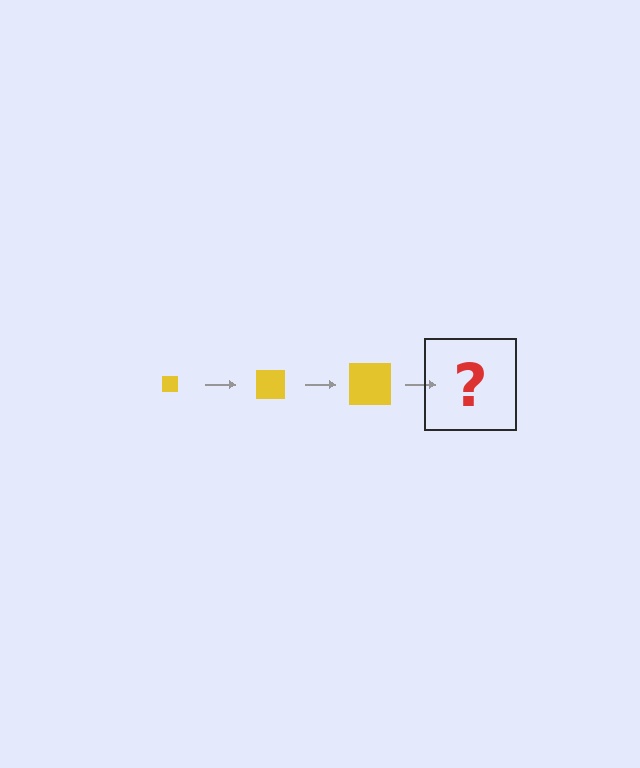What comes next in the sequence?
The next element should be a yellow square, larger than the previous one.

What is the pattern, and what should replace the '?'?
The pattern is that the square gets progressively larger each step. The '?' should be a yellow square, larger than the previous one.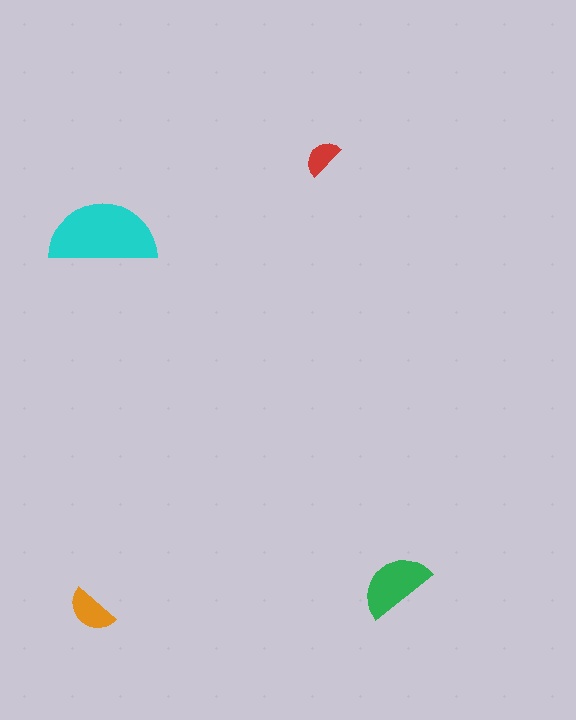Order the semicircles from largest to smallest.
the cyan one, the green one, the orange one, the red one.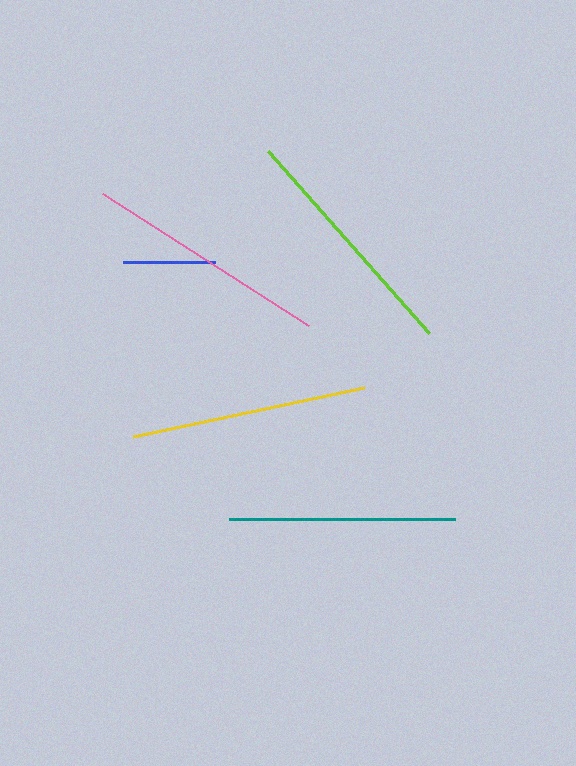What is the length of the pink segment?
The pink segment is approximately 245 pixels long.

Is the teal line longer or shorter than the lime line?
The lime line is longer than the teal line.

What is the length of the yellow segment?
The yellow segment is approximately 236 pixels long.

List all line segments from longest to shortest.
From longest to shortest: pink, lime, yellow, teal, blue.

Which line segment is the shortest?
The blue line is the shortest at approximately 93 pixels.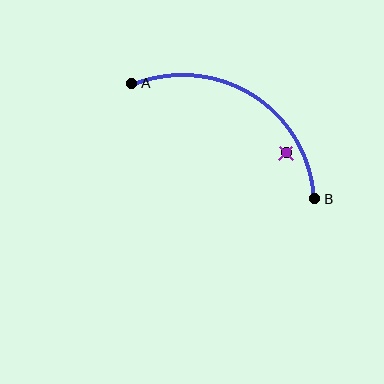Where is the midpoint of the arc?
The arc midpoint is the point on the curve farthest from the straight line joining A and B. It sits above that line.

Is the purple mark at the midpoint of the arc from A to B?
No — the purple mark does not lie on the arc at all. It sits slightly inside the curve.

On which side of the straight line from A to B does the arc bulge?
The arc bulges above the straight line connecting A and B.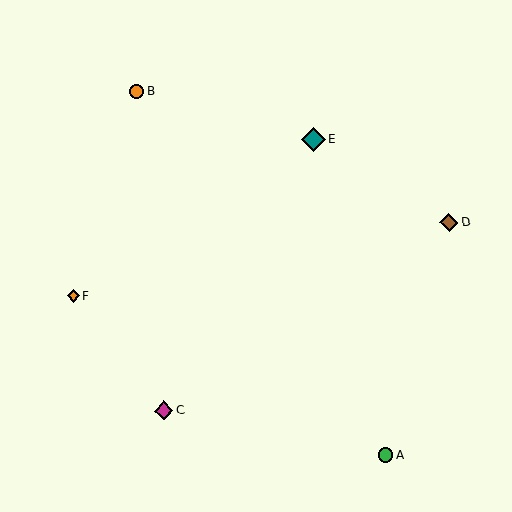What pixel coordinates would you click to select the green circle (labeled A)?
Click at (386, 455) to select the green circle A.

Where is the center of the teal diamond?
The center of the teal diamond is at (313, 139).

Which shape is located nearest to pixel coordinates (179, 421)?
The magenta diamond (labeled C) at (164, 411) is nearest to that location.